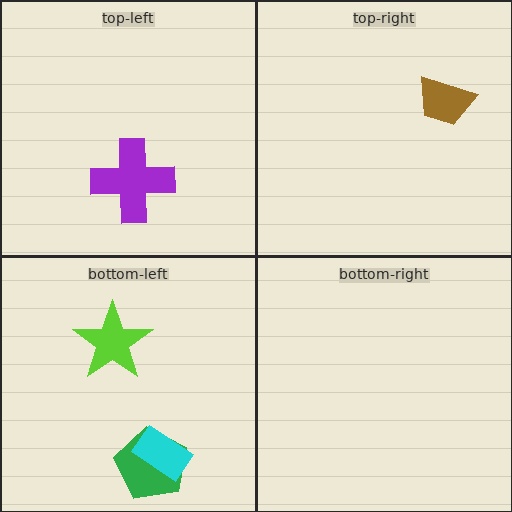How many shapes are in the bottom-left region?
3.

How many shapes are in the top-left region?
1.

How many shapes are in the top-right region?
1.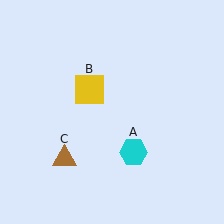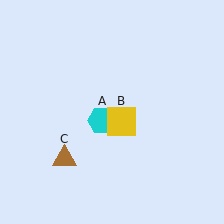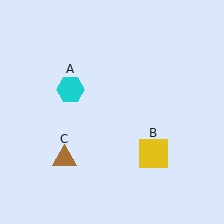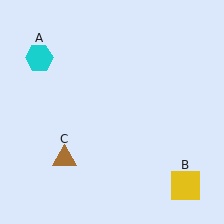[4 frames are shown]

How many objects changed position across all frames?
2 objects changed position: cyan hexagon (object A), yellow square (object B).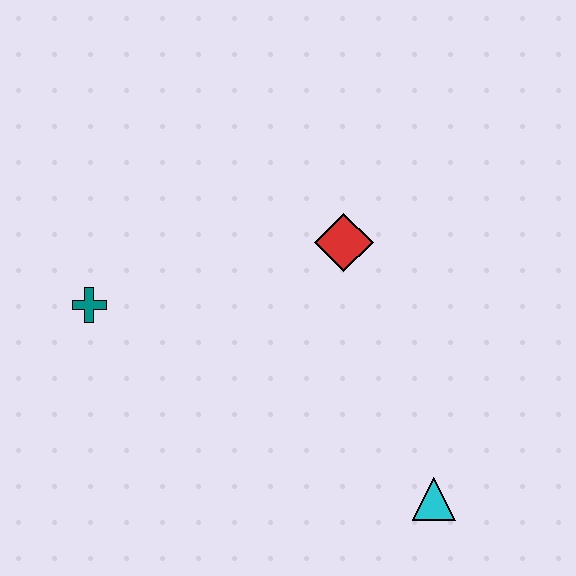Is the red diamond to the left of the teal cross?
No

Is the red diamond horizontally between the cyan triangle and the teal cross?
Yes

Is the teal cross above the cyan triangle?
Yes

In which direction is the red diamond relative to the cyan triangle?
The red diamond is above the cyan triangle.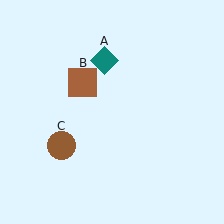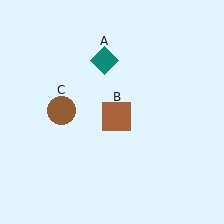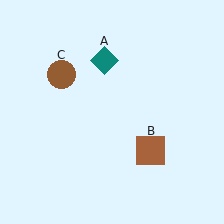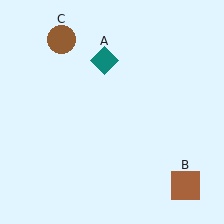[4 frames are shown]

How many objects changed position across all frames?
2 objects changed position: brown square (object B), brown circle (object C).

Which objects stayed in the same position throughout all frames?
Teal diamond (object A) remained stationary.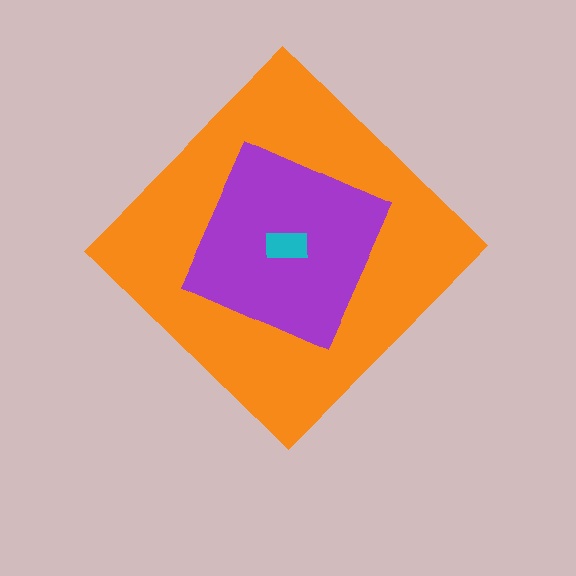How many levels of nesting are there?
3.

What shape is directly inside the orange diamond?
The purple square.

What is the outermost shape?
The orange diamond.